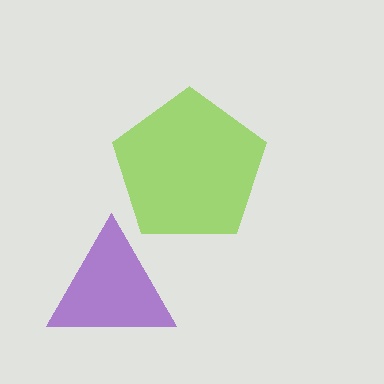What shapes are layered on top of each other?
The layered shapes are: a lime pentagon, a purple triangle.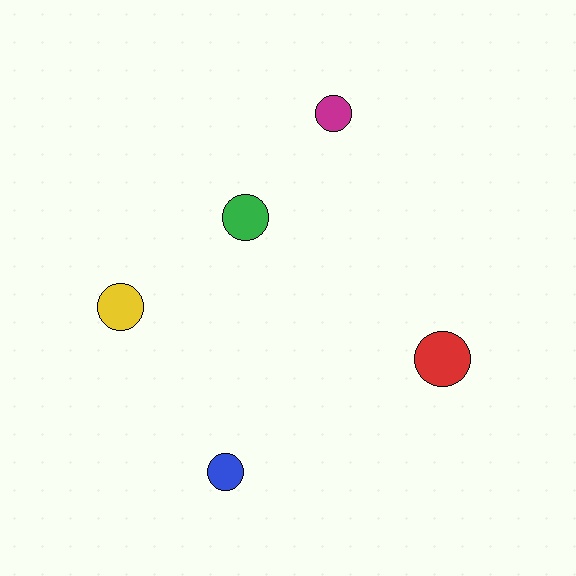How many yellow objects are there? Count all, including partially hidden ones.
There is 1 yellow object.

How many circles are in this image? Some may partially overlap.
There are 5 circles.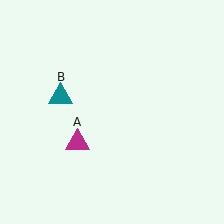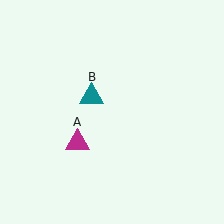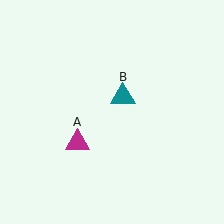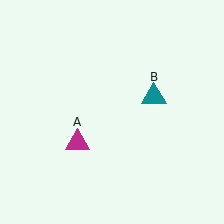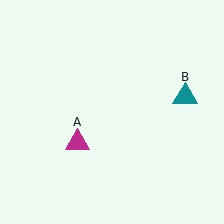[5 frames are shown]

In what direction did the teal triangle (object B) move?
The teal triangle (object B) moved right.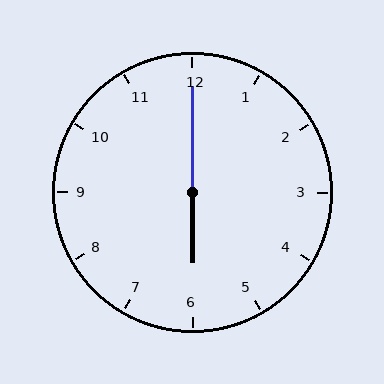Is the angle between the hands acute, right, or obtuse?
It is obtuse.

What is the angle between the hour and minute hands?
Approximately 180 degrees.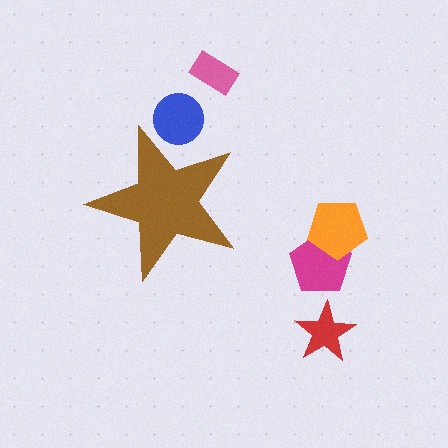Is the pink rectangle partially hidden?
No, the pink rectangle is fully visible.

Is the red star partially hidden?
No, the red star is fully visible.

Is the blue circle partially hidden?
Yes, the blue circle is partially hidden behind the brown star.